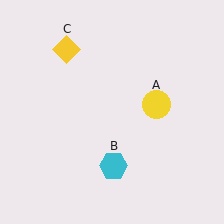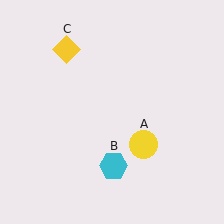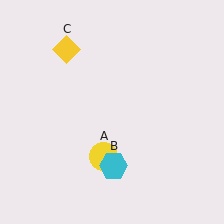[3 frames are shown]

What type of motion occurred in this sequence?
The yellow circle (object A) rotated clockwise around the center of the scene.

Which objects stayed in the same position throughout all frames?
Cyan hexagon (object B) and yellow diamond (object C) remained stationary.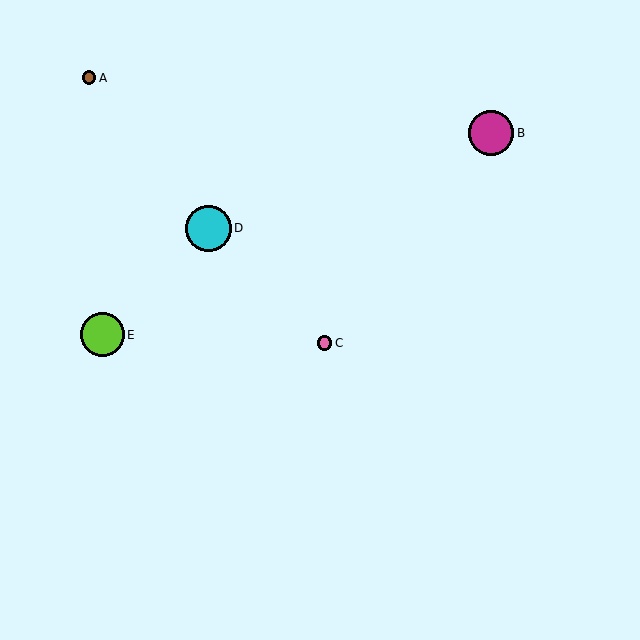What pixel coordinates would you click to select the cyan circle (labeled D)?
Click at (208, 228) to select the cyan circle D.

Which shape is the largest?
The cyan circle (labeled D) is the largest.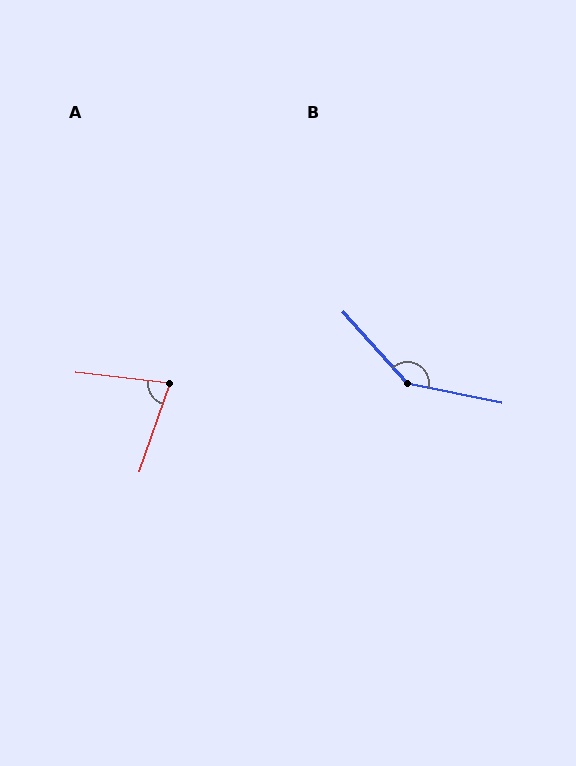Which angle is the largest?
B, at approximately 144 degrees.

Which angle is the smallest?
A, at approximately 78 degrees.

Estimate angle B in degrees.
Approximately 144 degrees.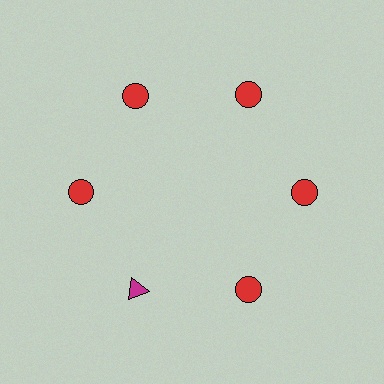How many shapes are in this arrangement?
There are 6 shapes arranged in a ring pattern.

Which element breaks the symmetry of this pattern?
The magenta triangle at roughly the 7 o'clock position breaks the symmetry. All other shapes are red circles.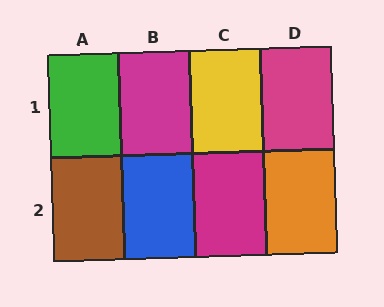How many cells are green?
1 cell is green.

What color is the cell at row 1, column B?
Magenta.